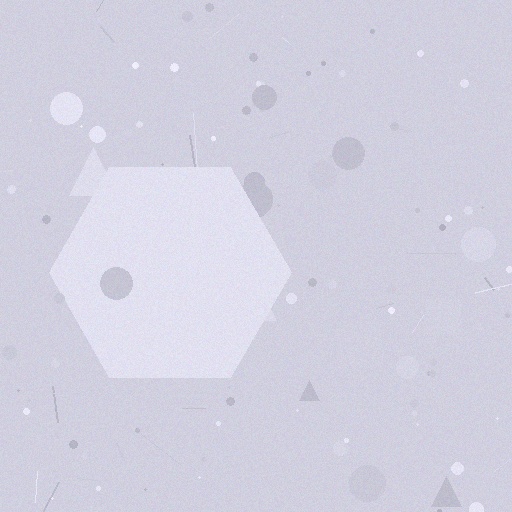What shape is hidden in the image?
A hexagon is hidden in the image.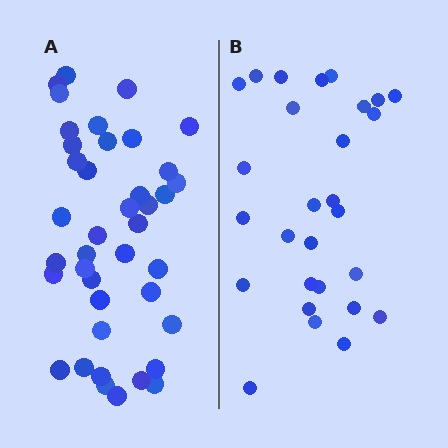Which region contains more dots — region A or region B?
Region A (the left region) has more dots.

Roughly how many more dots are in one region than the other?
Region A has roughly 12 or so more dots than region B.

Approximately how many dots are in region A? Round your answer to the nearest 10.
About 40 dots.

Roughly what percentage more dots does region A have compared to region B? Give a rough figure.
About 45% more.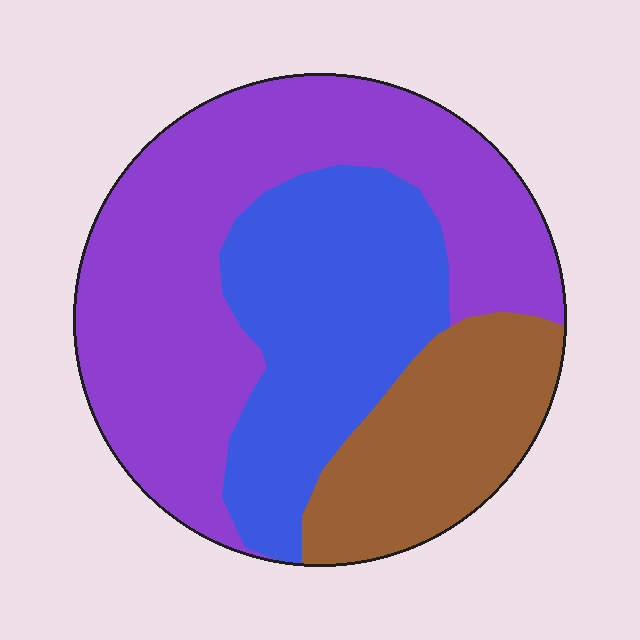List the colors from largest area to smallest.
From largest to smallest: purple, blue, brown.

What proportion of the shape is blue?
Blue takes up between a sixth and a third of the shape.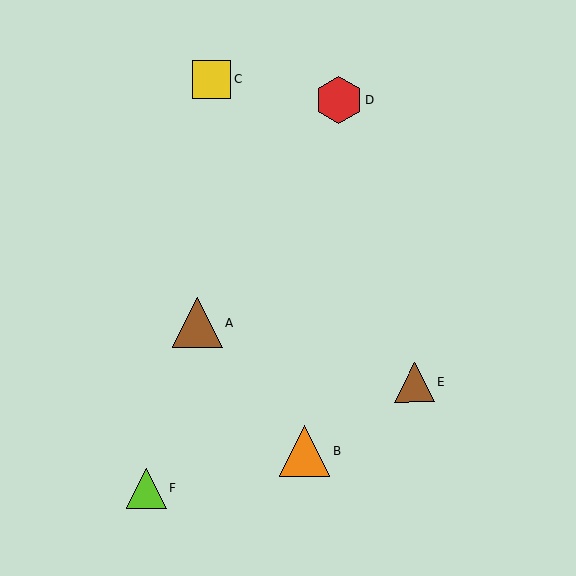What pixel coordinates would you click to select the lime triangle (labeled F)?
Click at (146, 489) to select the lime triangle F.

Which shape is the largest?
The orange triangle (labeled B) is the largest.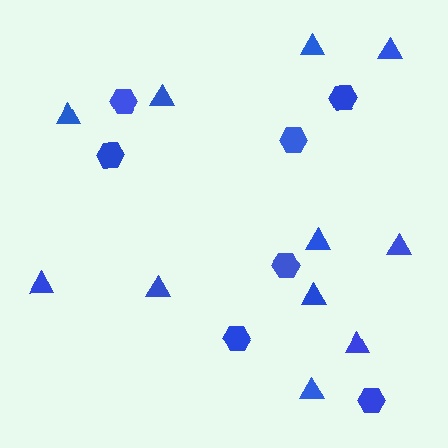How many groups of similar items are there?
There are 2 groups: one group of hexagons (7) and one group of triangles (11).